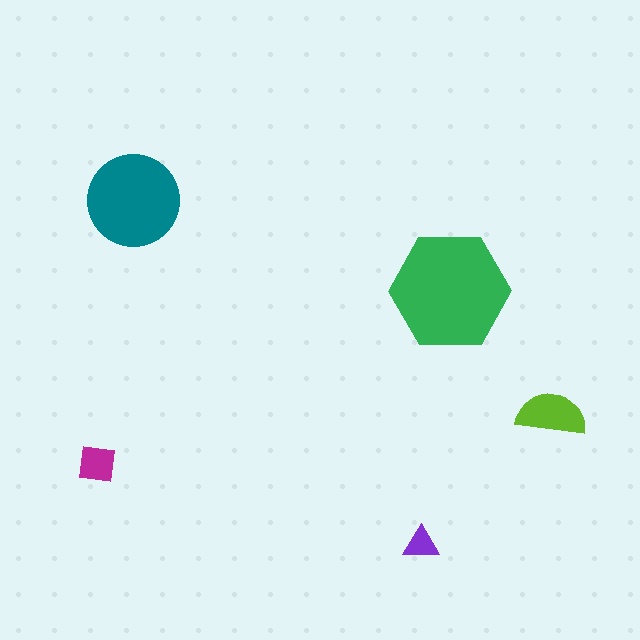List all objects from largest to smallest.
The green hexagon, the teal circle, the lime semicircle, the magenta square, the purple triangle.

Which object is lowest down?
The purple triangle is bottommost.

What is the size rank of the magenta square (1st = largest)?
4th.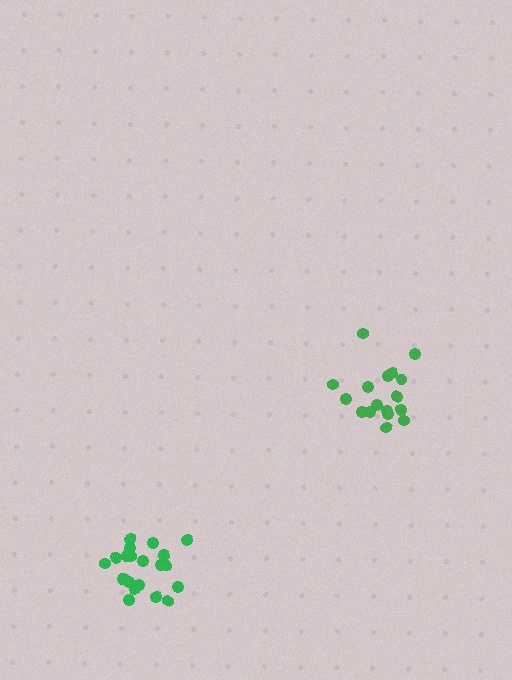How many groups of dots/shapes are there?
There are 2 groups.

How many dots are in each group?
Group 1: 17 dots, Group 2: 21 dots (38 total).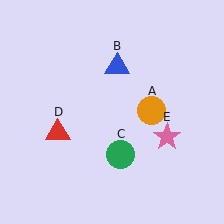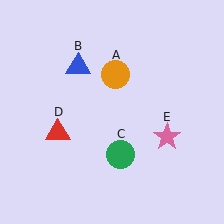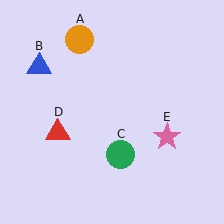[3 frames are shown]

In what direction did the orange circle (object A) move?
The orange circle (object A) moved up and to the left.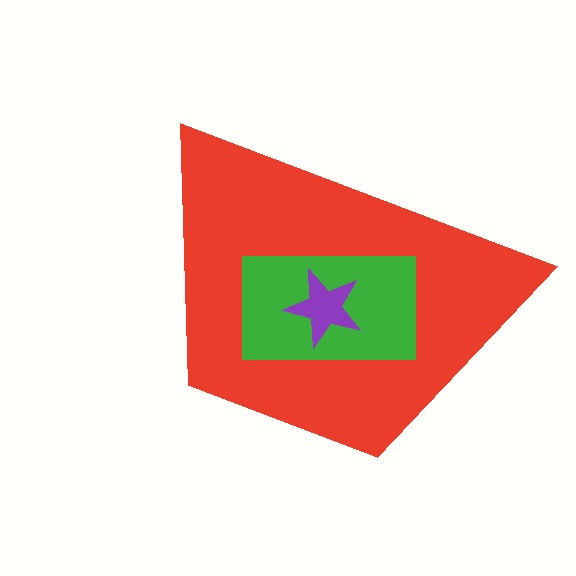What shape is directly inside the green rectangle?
The purple star.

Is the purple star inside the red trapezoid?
Yes.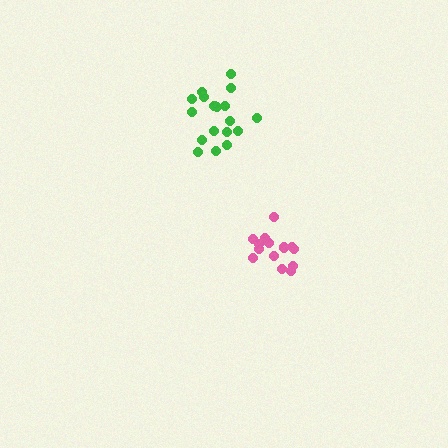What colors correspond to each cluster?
The clusters are colored: pink, green.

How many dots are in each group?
Group 1: 14 dots, Group 2: 18 dots (32 total).